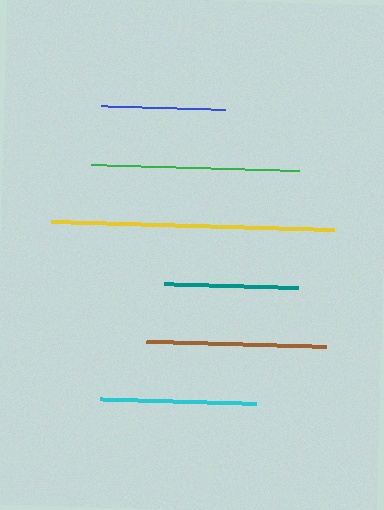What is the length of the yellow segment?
The yellow segment is approximately 283 pixels long.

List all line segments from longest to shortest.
From longest to shortest: yellow, green, brown, cyan, teal, blue.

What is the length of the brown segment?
The brown segment is approximately 180 pixels long.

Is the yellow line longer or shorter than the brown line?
The yellow line is longer than the brown line.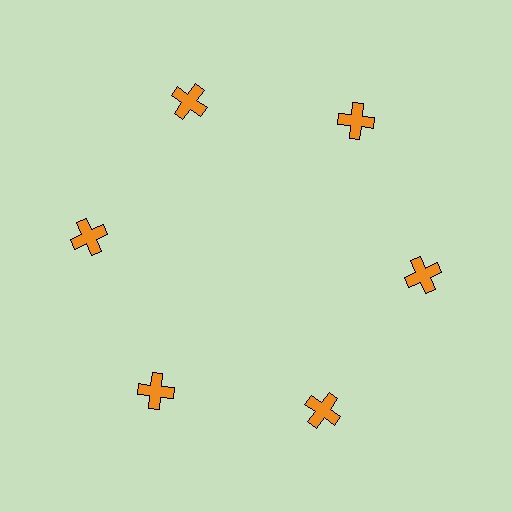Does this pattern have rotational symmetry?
Yes, this pattern has 6-fold rotational symmetry. It looks the same after rotating 60 degrees around the center.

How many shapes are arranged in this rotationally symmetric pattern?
There are 6 shapes, arranged in 6 groups of 1.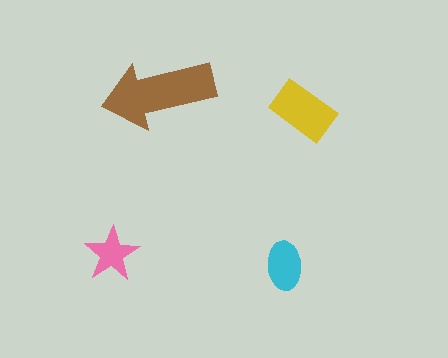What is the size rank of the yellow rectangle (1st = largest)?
2nd.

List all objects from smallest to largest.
The pink star, the cyan ellipse, the yellow rectangle, the brown arrow.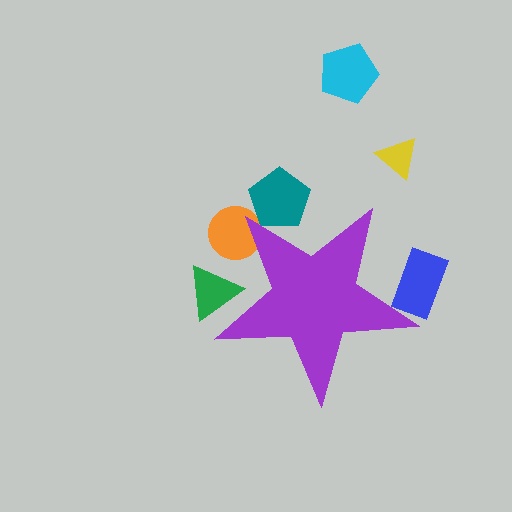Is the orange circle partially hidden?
Yes, the orange circle is partially hidden behind the purple star.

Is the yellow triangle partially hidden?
No, the yellow triangle is fully visible.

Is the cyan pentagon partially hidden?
No, the cyan pentagon is fully visible.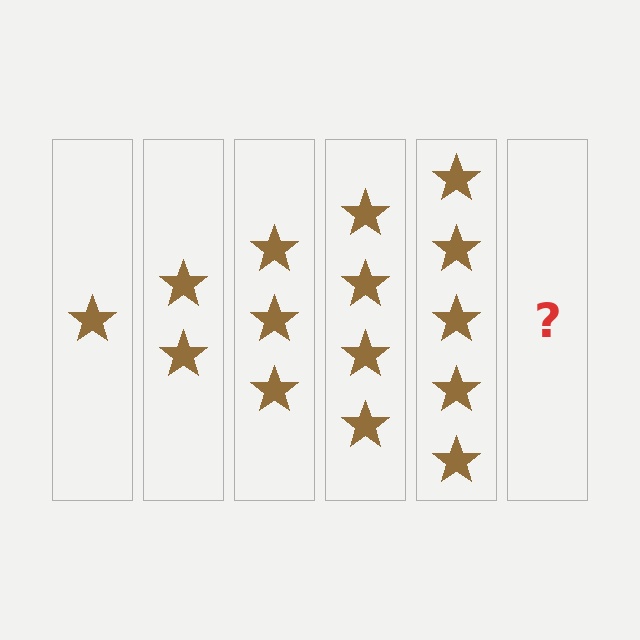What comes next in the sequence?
The next element should be 6 stars.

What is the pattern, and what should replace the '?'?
The pattern is that each step adds one more star. The '?' should be 6 stars.